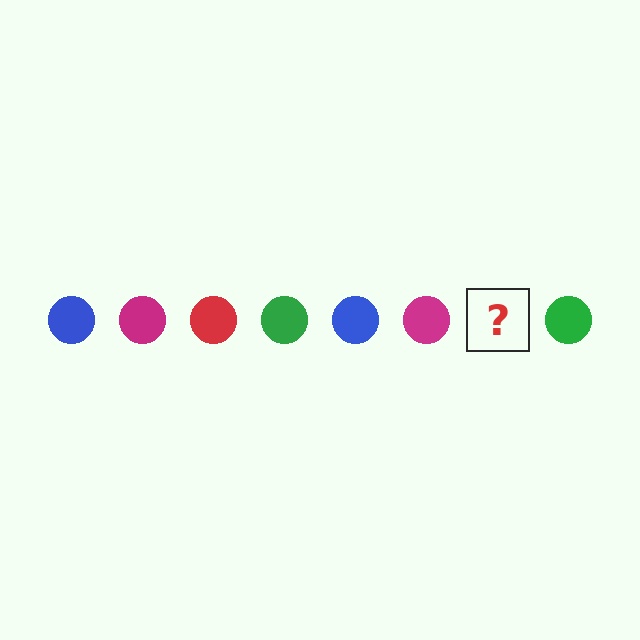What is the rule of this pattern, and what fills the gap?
The rule is that the pattern cycles through blue, magenta, red, green circles. The gap should be filled with a red circle.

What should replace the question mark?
The question mark should be replaced with a red circle.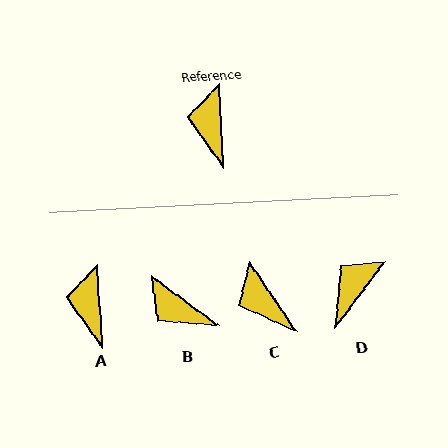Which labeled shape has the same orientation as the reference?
A.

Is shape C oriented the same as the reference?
No, it is off by about 31 degrees.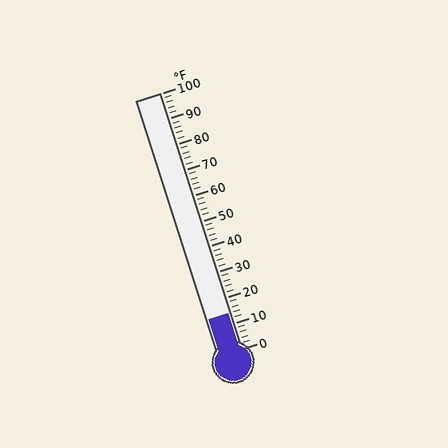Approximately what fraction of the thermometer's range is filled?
The thermometer is filled to approximately 15% of its range.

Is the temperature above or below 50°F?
The temperature is below 50°F.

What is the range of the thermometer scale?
The thermometer scale ranges from 0°F to 100°F.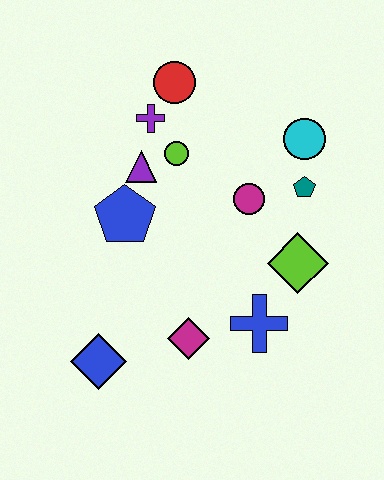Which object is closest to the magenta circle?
The teal pentagon is closest to the magenta circle.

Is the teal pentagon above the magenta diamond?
Yes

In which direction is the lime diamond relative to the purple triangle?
The lime diamond is to the right of the purple triangle.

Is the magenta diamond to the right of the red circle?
Yes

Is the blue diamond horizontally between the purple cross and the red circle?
No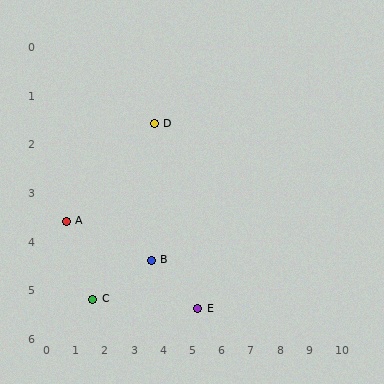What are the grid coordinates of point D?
Point D is at approximately (3.7, 1.6).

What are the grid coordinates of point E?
Point E is at approximately (5.2, 5.4).